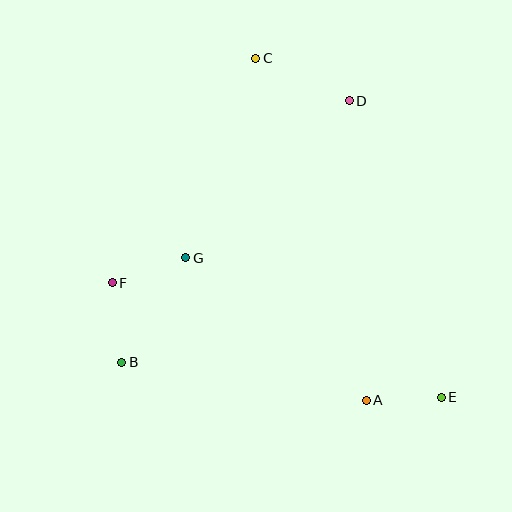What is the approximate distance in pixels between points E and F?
The distance between E and F is approximately 348 pixels.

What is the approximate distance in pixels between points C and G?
The distance between C and G is approximately 212 pixels.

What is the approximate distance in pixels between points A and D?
The distance between A and D is approximately 300 pixels.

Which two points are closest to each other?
Points A and E are closest to each other.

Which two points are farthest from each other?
Points C and E are farthest from each other.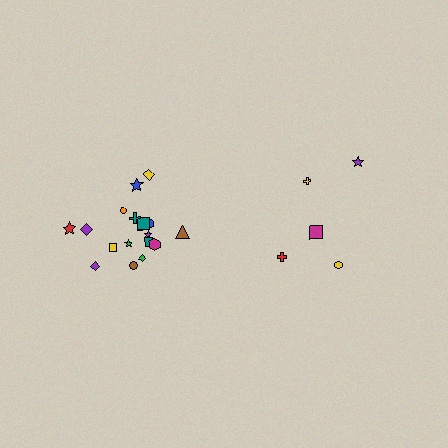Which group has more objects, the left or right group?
The left group.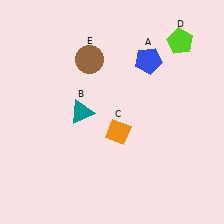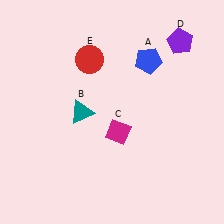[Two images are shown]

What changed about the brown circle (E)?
In Image 1, E is brown. In Image 2, it changed to red.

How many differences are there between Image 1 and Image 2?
There are 3 differences between the two images.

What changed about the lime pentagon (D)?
In Image 1, D is lime. In Image 2, it changed to purple.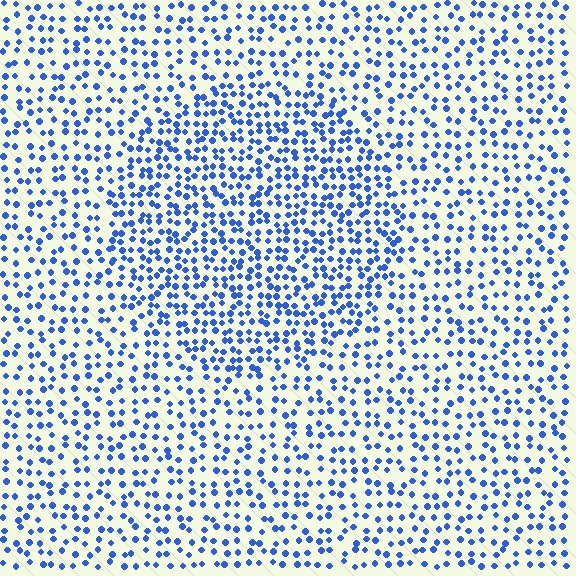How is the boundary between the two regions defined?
The boundary is defined by a change in element density (approximately 1.6x ratio). All elements are the same color, size, and shape.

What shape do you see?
I see a circle.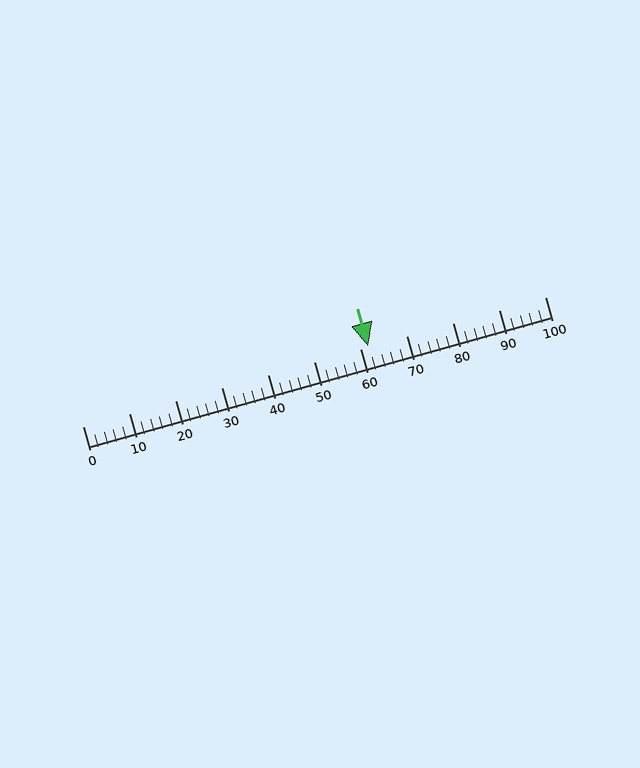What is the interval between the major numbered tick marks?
The major tick marks are spaced 10 units apart.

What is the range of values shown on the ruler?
The ruler shows values from 0 to 100.